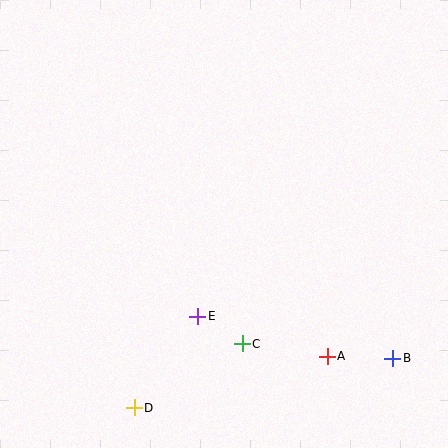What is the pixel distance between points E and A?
The distance between E and A is 135 pixels.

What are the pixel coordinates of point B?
Point B is at (393, 358).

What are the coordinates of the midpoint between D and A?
The midpoint between D and A is at (231, 382).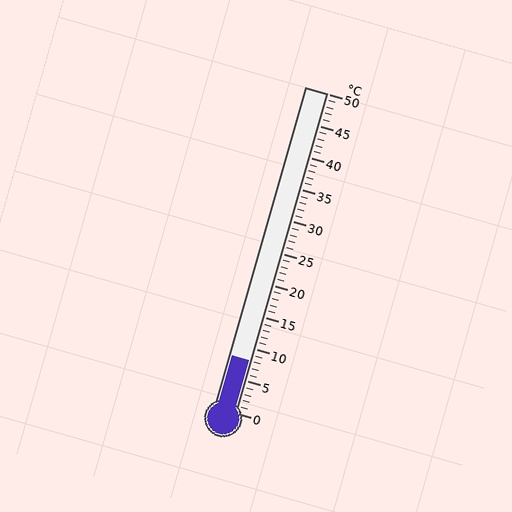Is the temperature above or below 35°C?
The temperature is below 35°C.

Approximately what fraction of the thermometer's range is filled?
The thermometer is filled to approximately 15% of its range.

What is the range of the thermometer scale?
The thermometer scale ranges from 0°C to 50°C.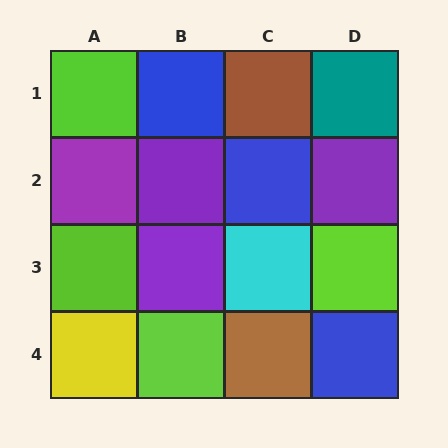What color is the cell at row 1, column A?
Lime.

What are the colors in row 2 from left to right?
Purple, purple, blue, purple.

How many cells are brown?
2 cells are brown.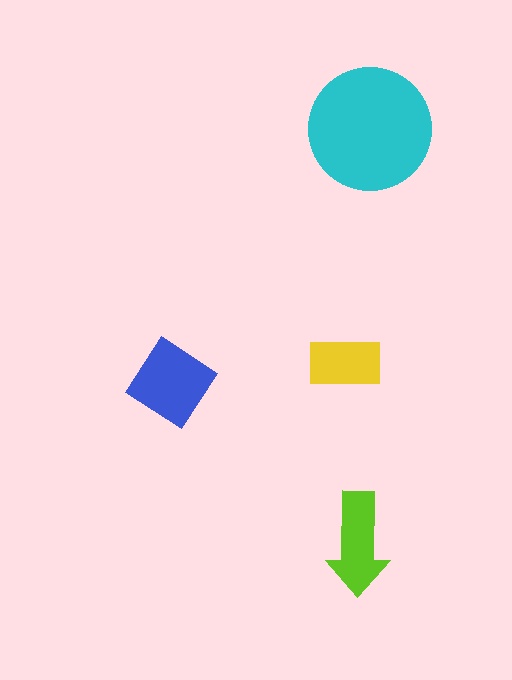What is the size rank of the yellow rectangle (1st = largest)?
4th.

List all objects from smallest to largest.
The yellow rectangle, the lime arrow, the blue diamond, the cyan circle.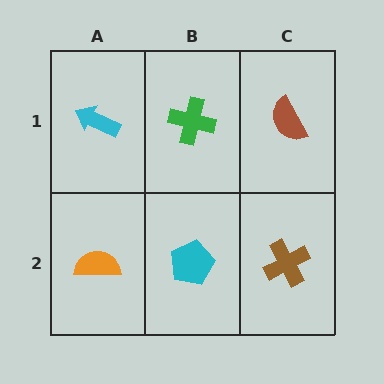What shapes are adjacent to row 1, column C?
A brown cross (row 2, column C), a green cross (row 1, column B).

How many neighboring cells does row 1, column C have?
2.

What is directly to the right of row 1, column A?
A green cross.